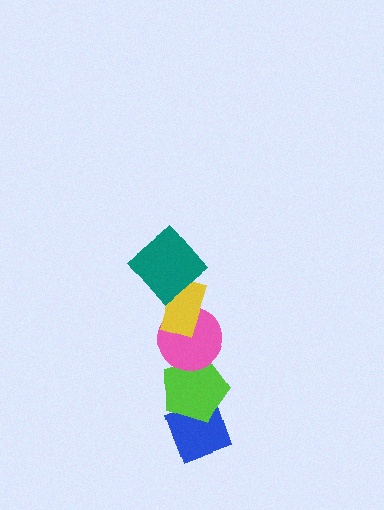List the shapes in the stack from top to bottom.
From top to bottom: the teal diamond, the yellow rectangle, the pink circle, the lime pentagon, the blue diamond.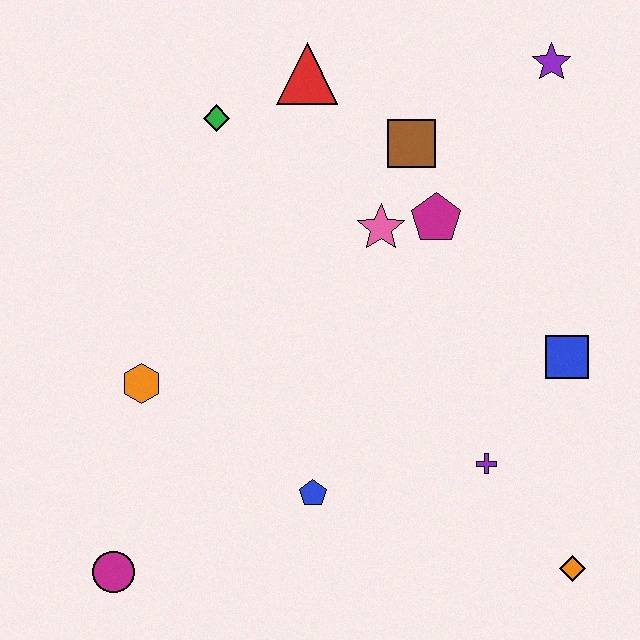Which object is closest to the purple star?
The brown square is closest to the purple star.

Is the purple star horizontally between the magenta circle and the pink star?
No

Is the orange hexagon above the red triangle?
No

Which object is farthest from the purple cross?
The green diamond is farthest from the purple cross.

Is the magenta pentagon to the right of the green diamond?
Yes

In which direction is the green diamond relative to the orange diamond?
The green diamond is above the orange diamond.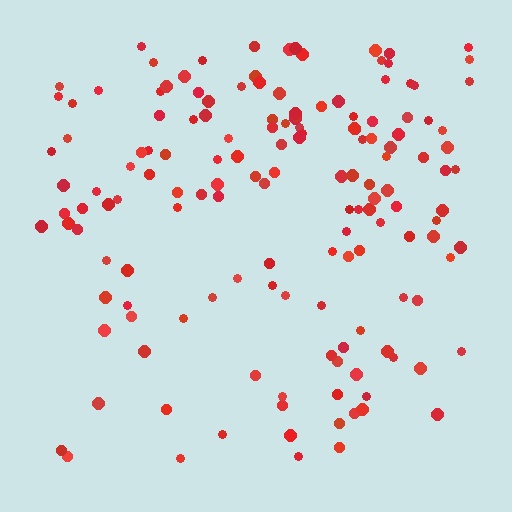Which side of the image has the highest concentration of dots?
The top.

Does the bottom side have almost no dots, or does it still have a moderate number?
Still a moderate number, just noticeably fewer than the top.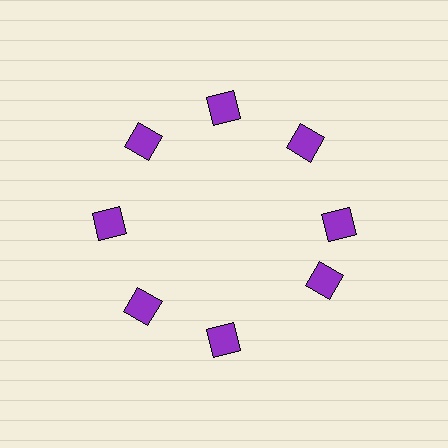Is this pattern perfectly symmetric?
No. The 8 purple squares are arranged in a ring, but one element near the 4 o'clock position is rotated out of alignment along the ring, breaking the 8-fold rotational symmetry.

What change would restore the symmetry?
The symmetry would be restored by rotating it back into even spacing with its neighbors so that all 8 squares sit at equal angles and equal distance from the center.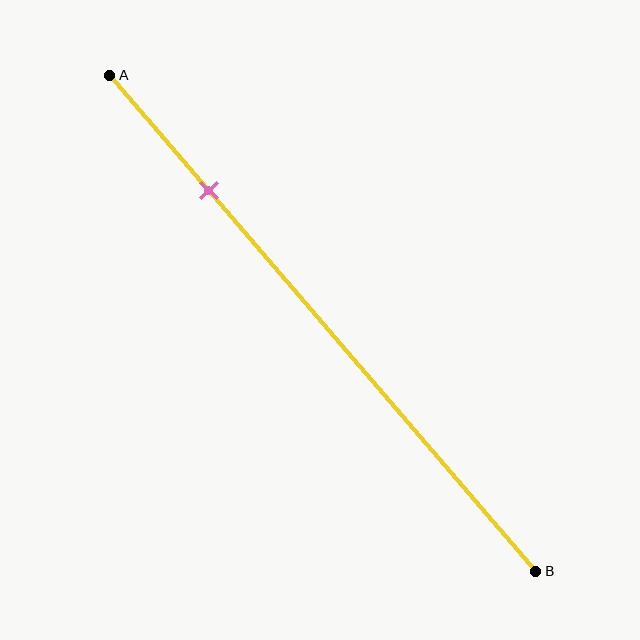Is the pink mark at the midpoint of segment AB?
No, the mark is at about 25% from A, not at the 50% midpoint.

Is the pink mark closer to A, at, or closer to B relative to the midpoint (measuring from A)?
The pink mark is closer to point A than the midpoint of segment AB.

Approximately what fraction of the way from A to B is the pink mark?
The pink mark is approximately 25% of the way from A to B.